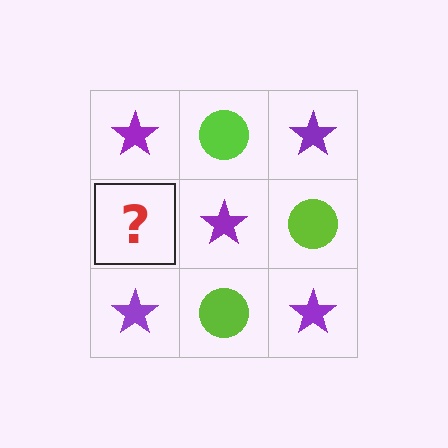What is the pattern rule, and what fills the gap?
The rule is that it alternates purple star and lime circle in a checkerboard pattern. The gap should be filled with a lime circle.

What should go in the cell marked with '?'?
The missing cell should contain a lime circle.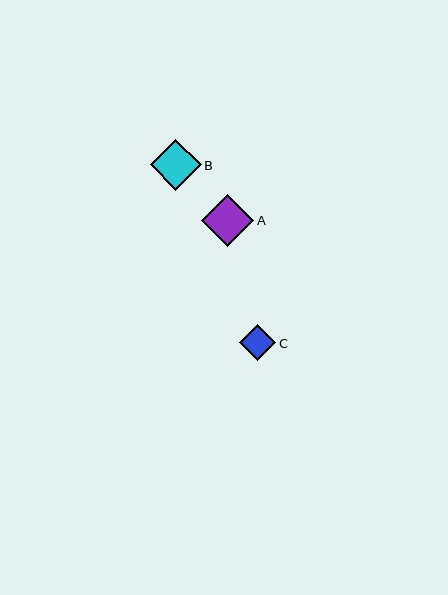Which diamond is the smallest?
Diamond C is the smallest with a size of approximately 36 pixels.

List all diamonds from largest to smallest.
From largest to smallest: A, B, C.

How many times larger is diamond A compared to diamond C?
Diamond A is approximately 1.4 times the size of diamond C.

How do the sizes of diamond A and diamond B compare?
Diamond A and diamond B are approximately the same size.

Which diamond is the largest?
Diamond A is the largest with a size of approximately 52 pixels.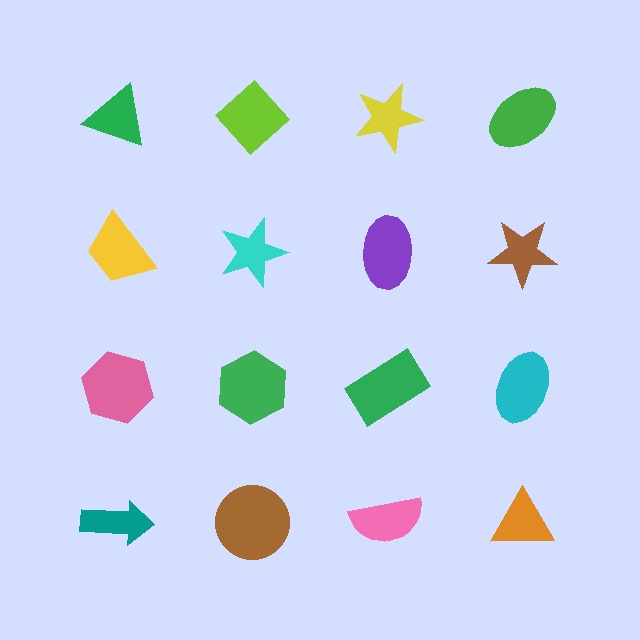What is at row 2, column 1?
A yellow trapezoid.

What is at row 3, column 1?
A pink hexagon.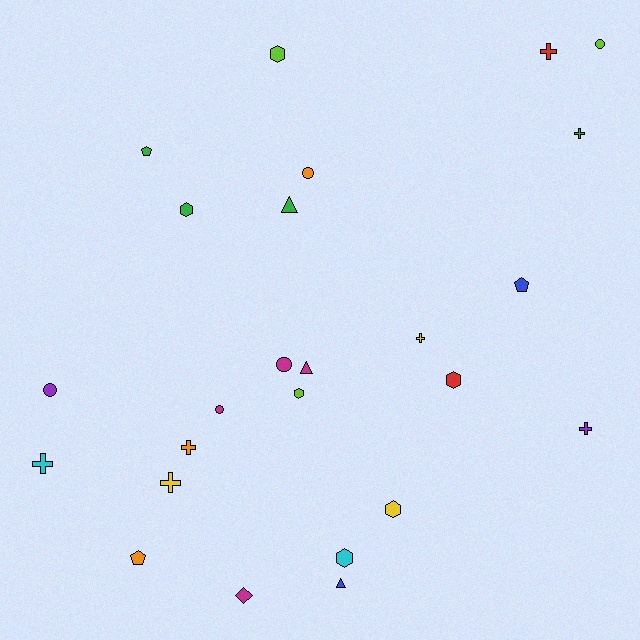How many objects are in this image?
There are 25 objects.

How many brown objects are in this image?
There are no brown objects.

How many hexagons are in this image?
There are 6 hexagons.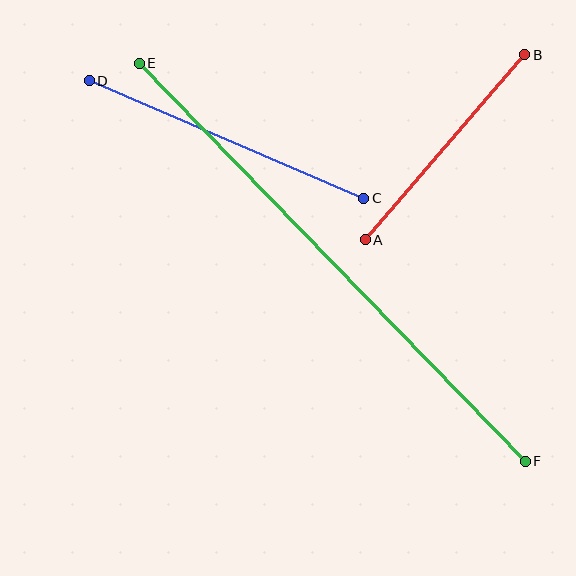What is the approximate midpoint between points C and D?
The midpoint is at approximately (226, 140) pixels.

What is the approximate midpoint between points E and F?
The midpoint is at approximately (332, 262) pixels.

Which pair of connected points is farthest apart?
Points E and F are farthest apart.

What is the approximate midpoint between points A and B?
The midpoint is at approximately (445, 147) pixels.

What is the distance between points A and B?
The distance is approximately 244 pixels.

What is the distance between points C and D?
The distance is approximately 298 pixels.